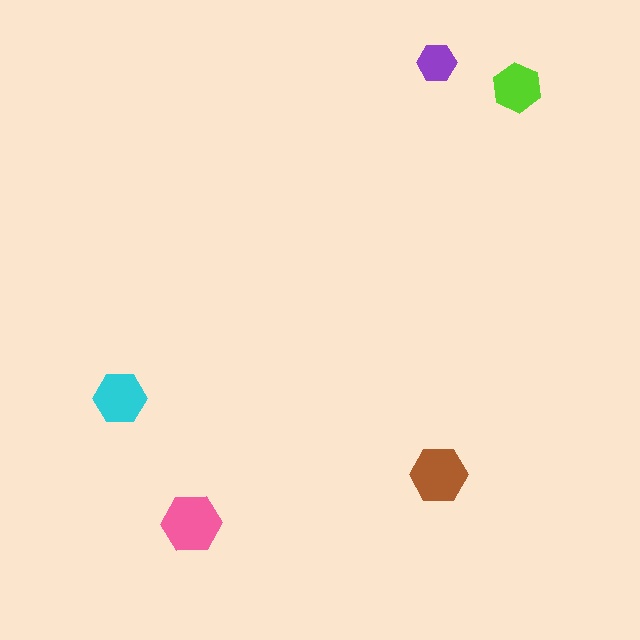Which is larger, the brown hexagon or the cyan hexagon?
The brown one.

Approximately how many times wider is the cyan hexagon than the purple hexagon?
About 1.5 times wider.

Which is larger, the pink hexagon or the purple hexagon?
The pink one.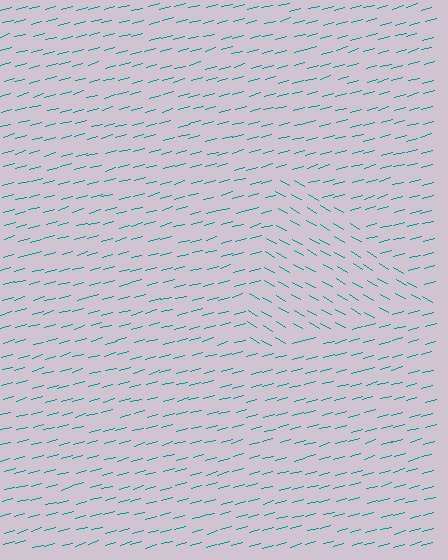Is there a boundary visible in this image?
Yes, there is a texture boundary formed by a change in line orientation.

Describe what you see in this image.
The image is filled with small teal line segments. A triangle region in the image has lines oriented differently from the surrounding lines, creating a visible texture boundary.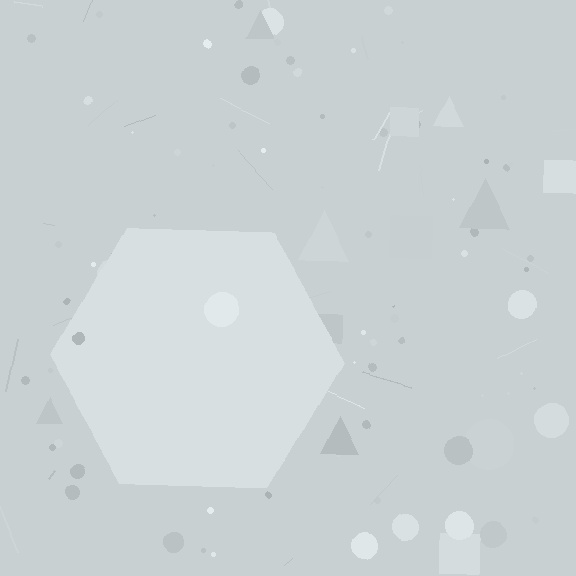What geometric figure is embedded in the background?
A hexagon is embedded in the background.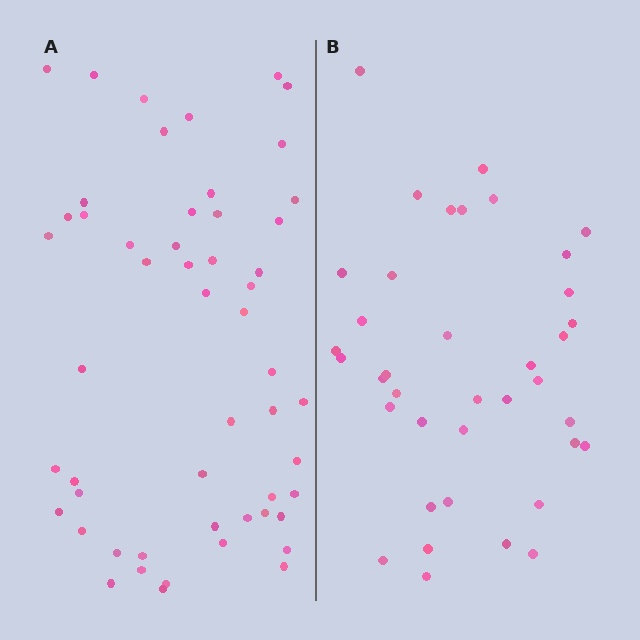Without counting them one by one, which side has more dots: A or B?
Region A (the left region) has more dots.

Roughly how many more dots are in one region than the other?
Region A has approximately 15 more dots than region B.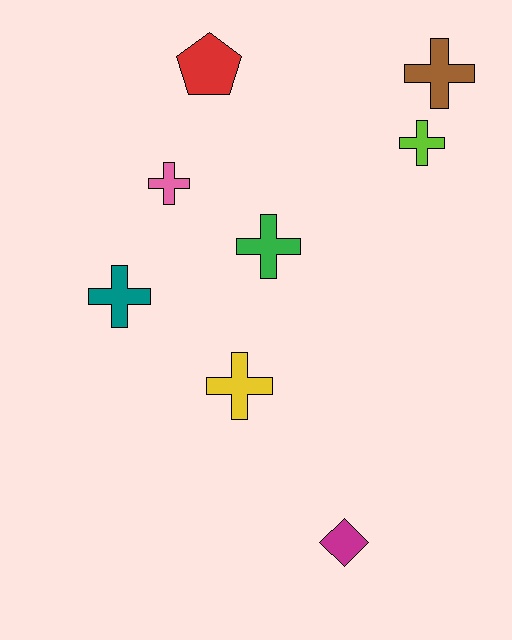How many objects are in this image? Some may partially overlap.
There are 8 objects.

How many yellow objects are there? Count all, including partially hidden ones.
There is 1 yellow object.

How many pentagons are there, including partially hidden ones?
There is 1 pentagon.